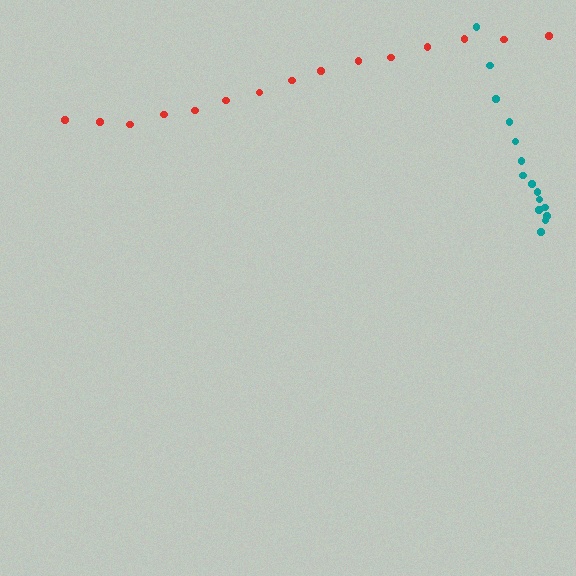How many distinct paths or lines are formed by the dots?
There are 2 distinct paths.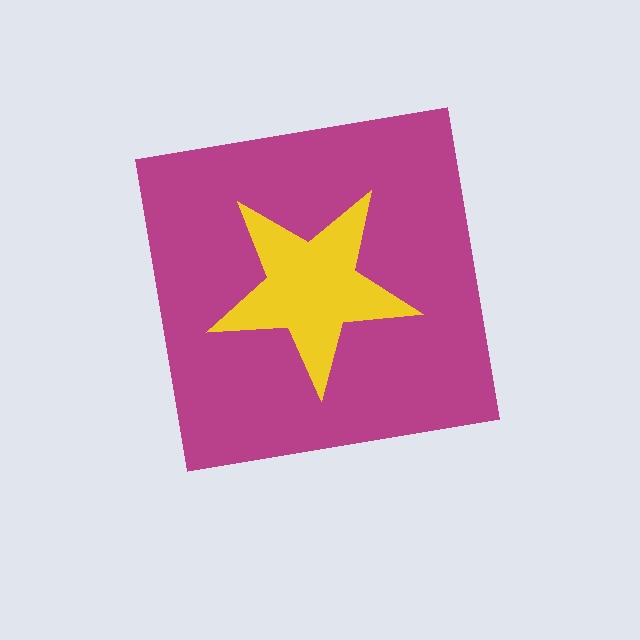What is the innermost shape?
The yellow star.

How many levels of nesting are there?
2.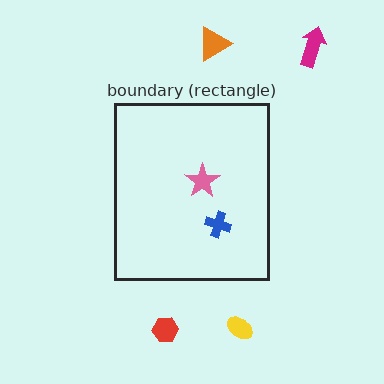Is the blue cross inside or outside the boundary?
Inside.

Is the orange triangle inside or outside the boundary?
Outside.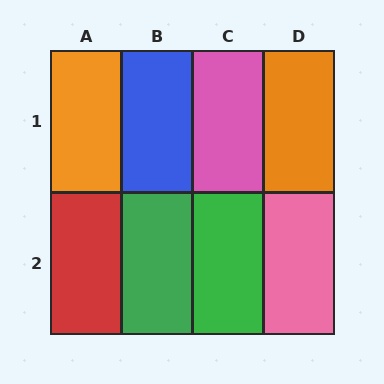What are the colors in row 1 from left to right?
Orange, blue, pink, orange.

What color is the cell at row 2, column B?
Green.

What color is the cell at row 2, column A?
Red.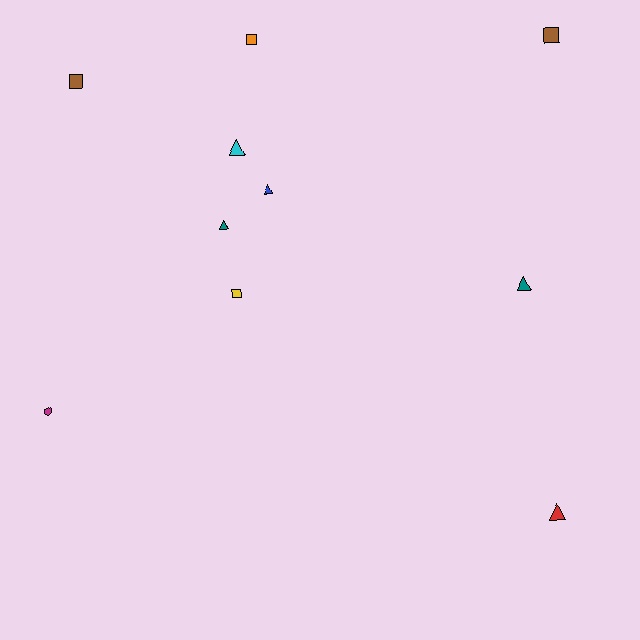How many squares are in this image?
There are 4 squares.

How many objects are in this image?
There are 10 objects.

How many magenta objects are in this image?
There is 1 magenta object.